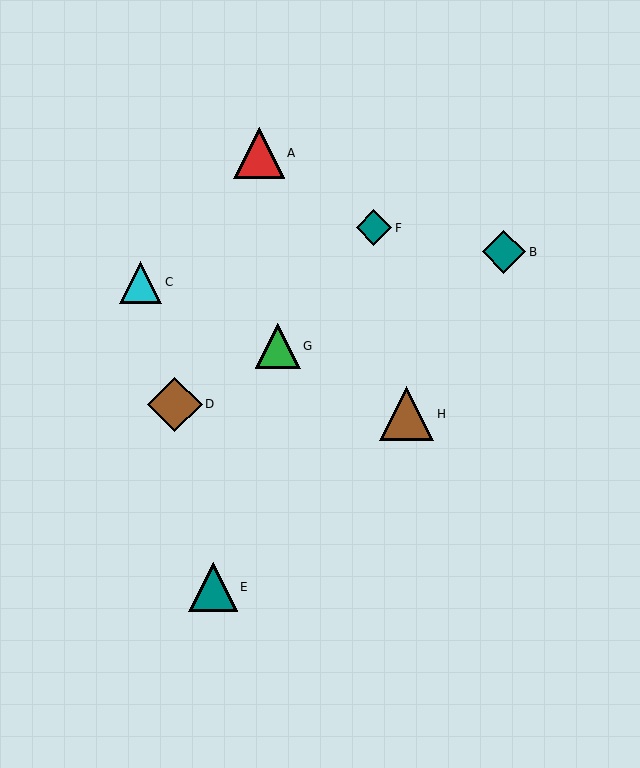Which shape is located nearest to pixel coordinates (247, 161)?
The red triangle (labeled A) at (259, 153) is nearest to that location.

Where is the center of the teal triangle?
The center of the teal triangle is at (213, 587).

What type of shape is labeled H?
Shape H is a brown triangle.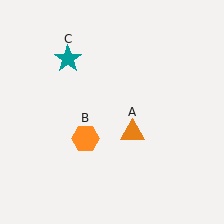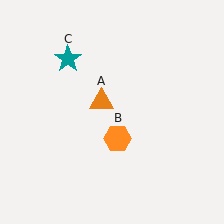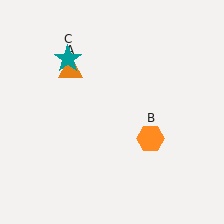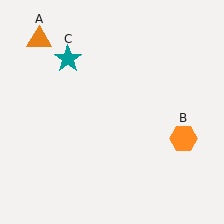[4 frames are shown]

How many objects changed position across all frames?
2 objects changed position: orange triangle (object A), orange hexagon (object B).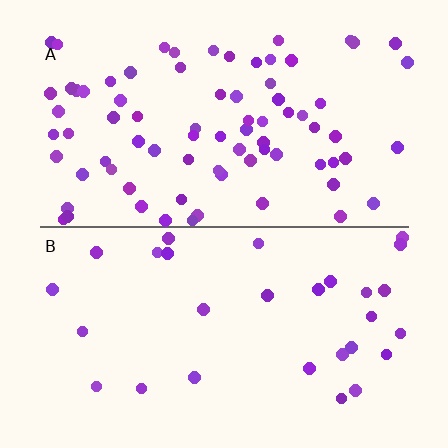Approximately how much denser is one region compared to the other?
Approximately 2.7× — region A over region B.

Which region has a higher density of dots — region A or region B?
A (the top).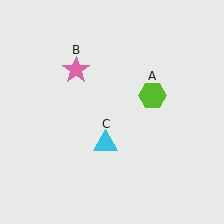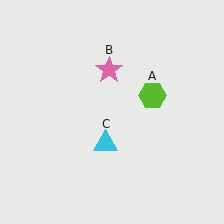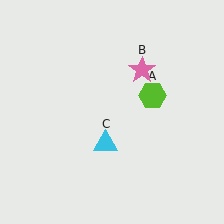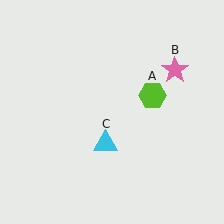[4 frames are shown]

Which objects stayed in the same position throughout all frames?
Lime hexagon (object A) and cyan triangle (object C) remained stationary.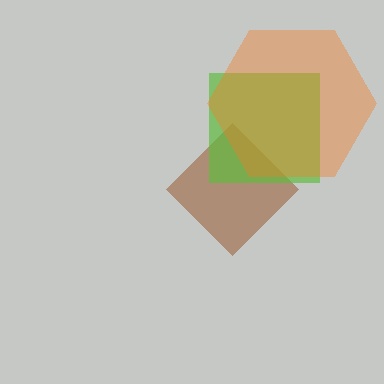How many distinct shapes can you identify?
There are 3 distinct shapes: a brown diamond, a lime square, an orange hexagon.